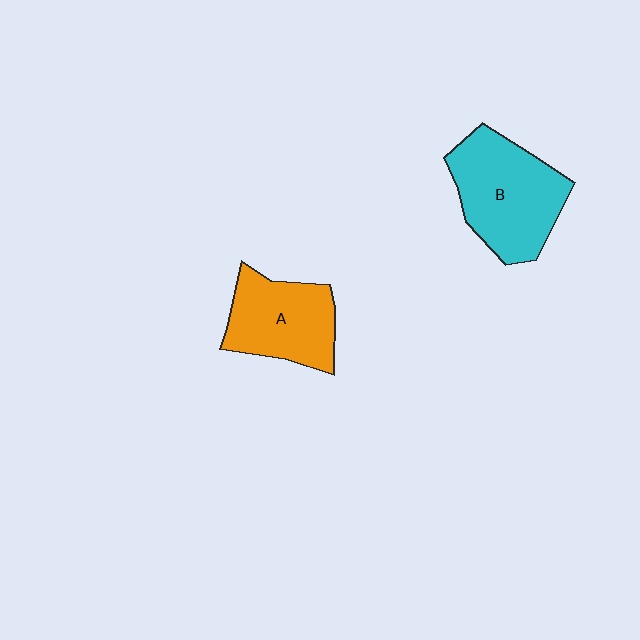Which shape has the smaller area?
Shape A (orange).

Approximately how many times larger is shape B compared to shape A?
Approximately 1.3 times.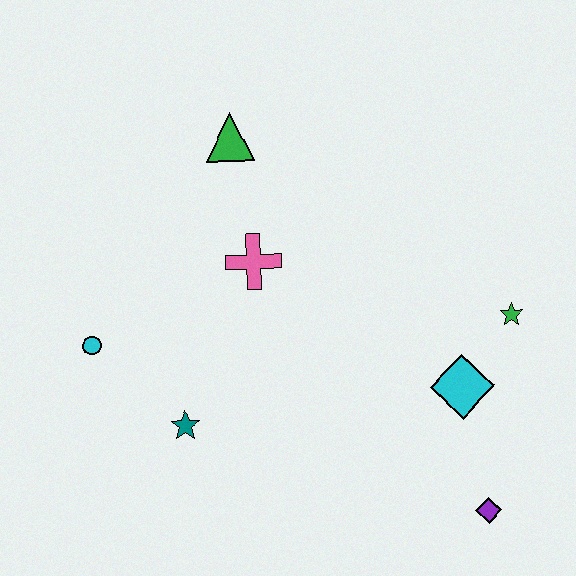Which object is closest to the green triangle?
The pink cross is closest to the green triangle.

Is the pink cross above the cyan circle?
Yes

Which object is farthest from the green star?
The cyan circle is farthest from the green star.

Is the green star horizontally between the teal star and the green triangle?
No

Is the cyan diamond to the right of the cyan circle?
Yes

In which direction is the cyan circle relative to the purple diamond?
The cyan circle is to the left of the purple diamond.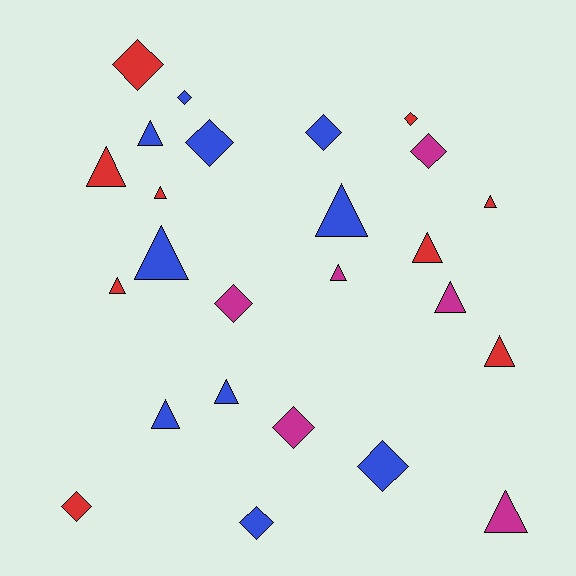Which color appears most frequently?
Blue, with 10 objects.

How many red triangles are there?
There are 6 red triangles.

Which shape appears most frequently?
Triangle, with 14 objects.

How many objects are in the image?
There are 25 objects.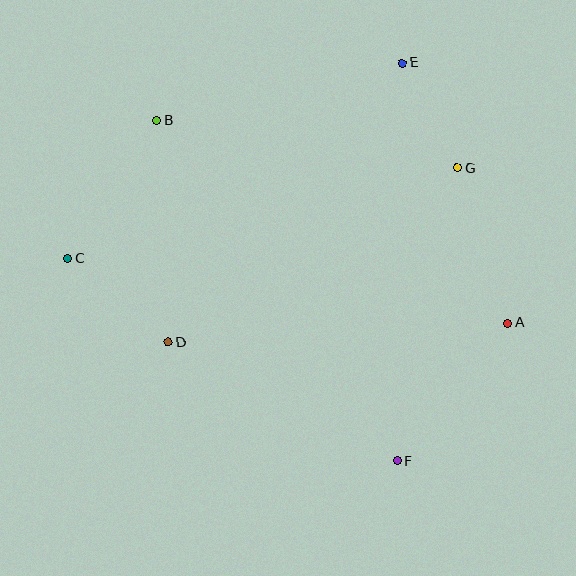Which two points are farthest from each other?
Points A and C are farthest from each other.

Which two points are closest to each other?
Points E and G are closest to each other.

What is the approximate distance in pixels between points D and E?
The distance between D and E is approximately 364 pixels.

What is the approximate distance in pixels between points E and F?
The distance between E and F is approximately 398 pixels.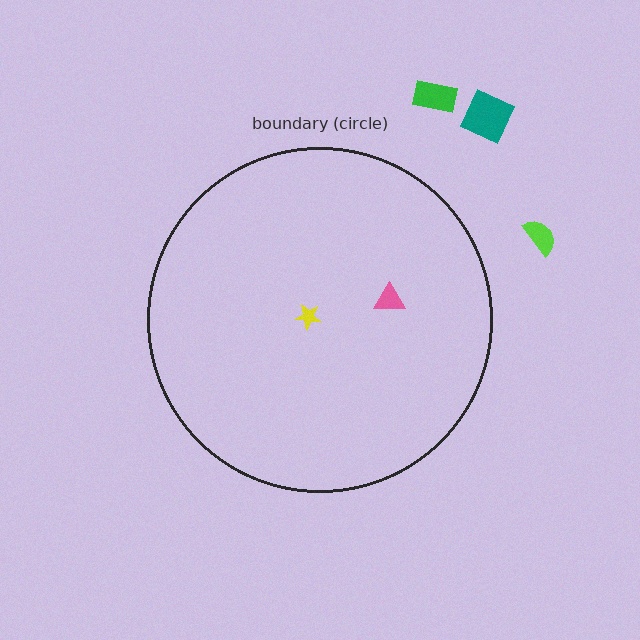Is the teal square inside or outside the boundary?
Outside.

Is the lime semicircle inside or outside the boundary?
Outside.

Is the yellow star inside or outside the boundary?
Inside.